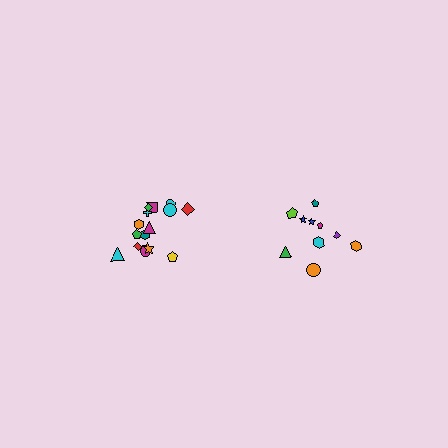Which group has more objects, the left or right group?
The left group.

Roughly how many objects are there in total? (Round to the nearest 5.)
Roughly 25 objects in total.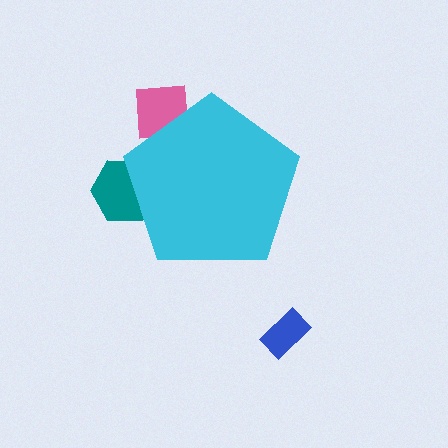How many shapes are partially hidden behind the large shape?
2 shapes are partially hidden.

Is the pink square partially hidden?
Yes, the pink square is partially hidden behind the cyan pentagon.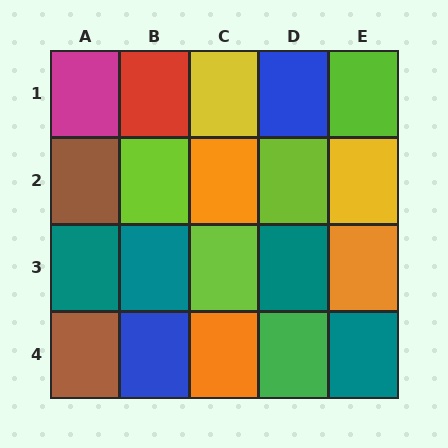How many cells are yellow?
2 cells are yellow.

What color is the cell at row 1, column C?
Yellow.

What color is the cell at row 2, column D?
Lime.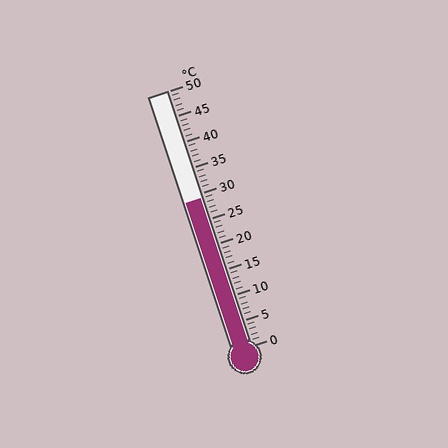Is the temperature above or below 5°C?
The temperature is above 5°C.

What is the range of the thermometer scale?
The thermometer scale ranges from 0°C to 50°C.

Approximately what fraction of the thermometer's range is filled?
The thermometer is filled to approximately 60% of its range.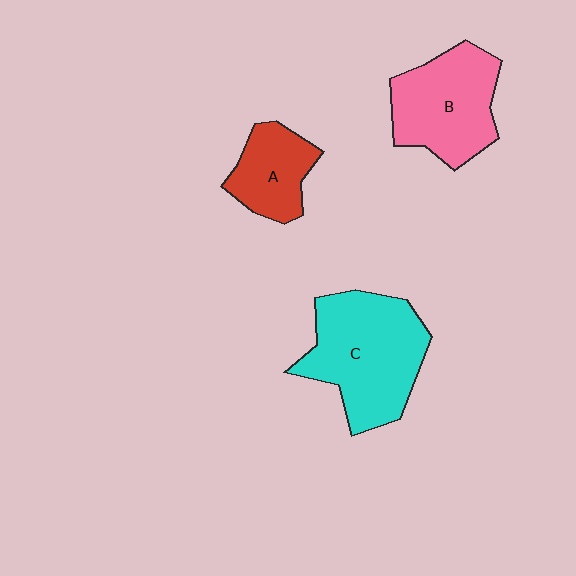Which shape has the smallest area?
Shape A (red).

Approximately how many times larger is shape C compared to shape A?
Approximately 2.0 times.